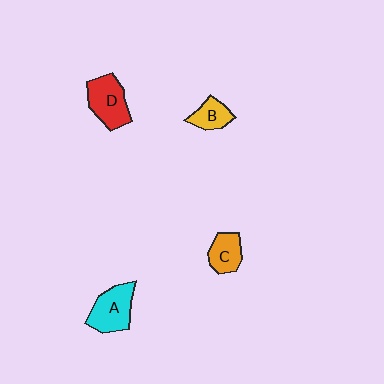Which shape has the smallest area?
Shape B (yellow).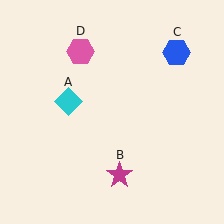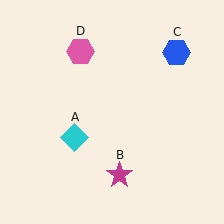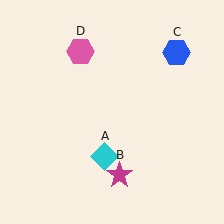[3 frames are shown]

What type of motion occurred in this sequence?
The cyan diamond (object A) rotated counterclockwise around the center of the scene.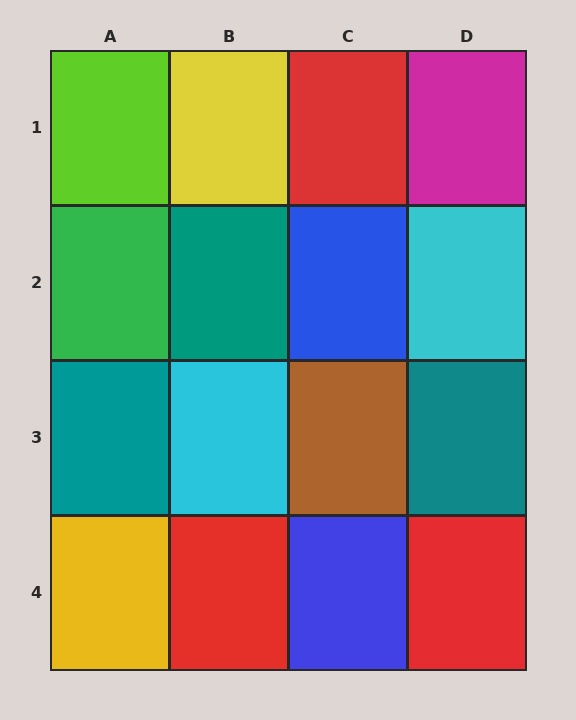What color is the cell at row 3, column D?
Teal.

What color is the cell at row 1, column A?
Lime.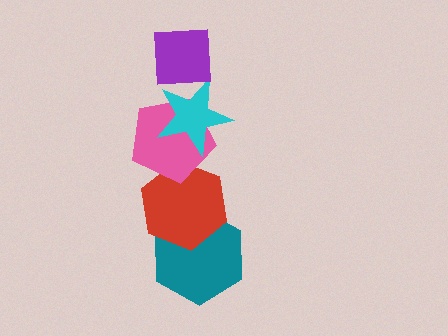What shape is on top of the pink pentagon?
The cyan star is on top of the pink pentagon.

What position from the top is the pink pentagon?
The pink pentagon is 3rd from the top.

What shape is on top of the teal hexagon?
The red hexagon is on top of the teal hexagon.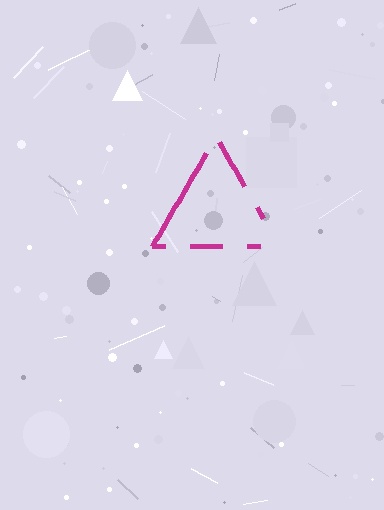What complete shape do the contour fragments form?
The contour fragments form a triangle.